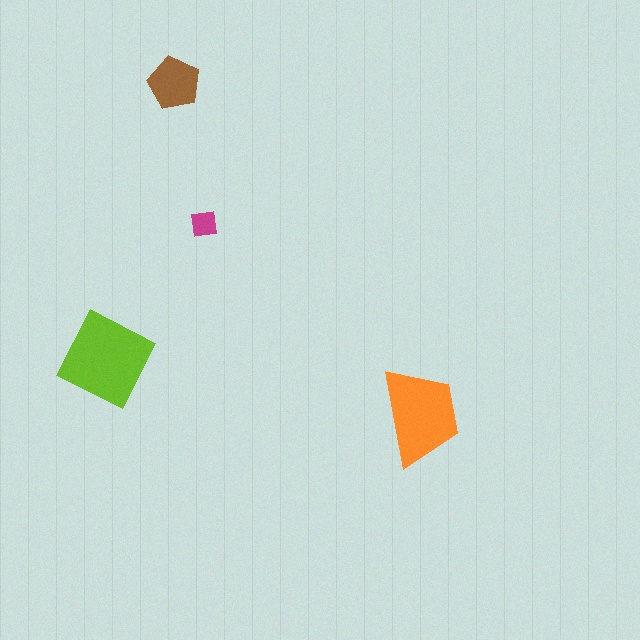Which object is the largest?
The lime square.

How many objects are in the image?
There are 4 objects in the image.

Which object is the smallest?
The magenta square.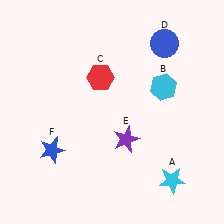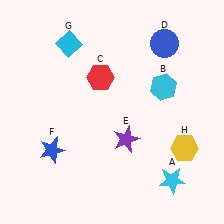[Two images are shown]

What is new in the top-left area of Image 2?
A cyan diamond (G) was added in the top-left area of Image 2.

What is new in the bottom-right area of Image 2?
A yellow hexagon (H) was added in the bottom-right area of Image 2.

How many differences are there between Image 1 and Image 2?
There are 2 differences between the two images.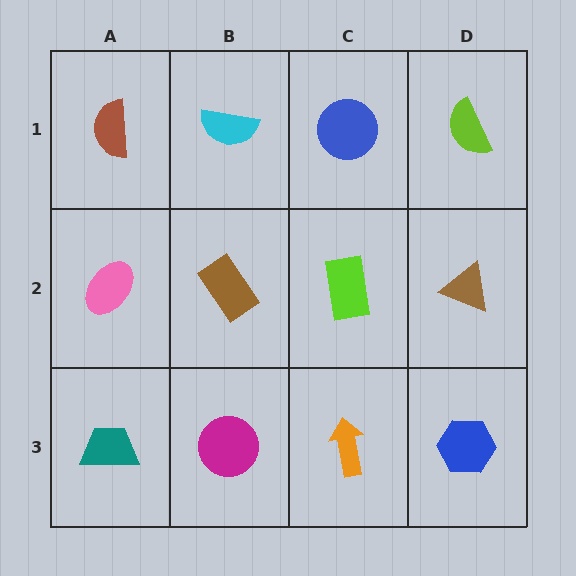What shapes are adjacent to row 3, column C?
A lime rectangle (row 2, column C), a magenta circle (row 3, column B), a blue hexagon (row 3, column D).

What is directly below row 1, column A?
A pink ellipse.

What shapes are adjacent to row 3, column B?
A brown rectangle (row 2, column B), a teal trapezoid (row 3, column A), an orange arrow (row 3, column C).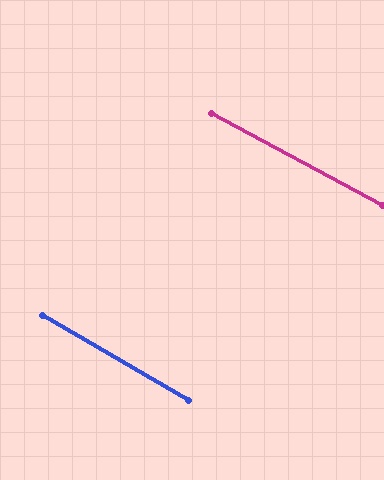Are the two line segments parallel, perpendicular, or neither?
Parallel — their directions differ by only 1.7°.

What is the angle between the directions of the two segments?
Approximately 2 degrees.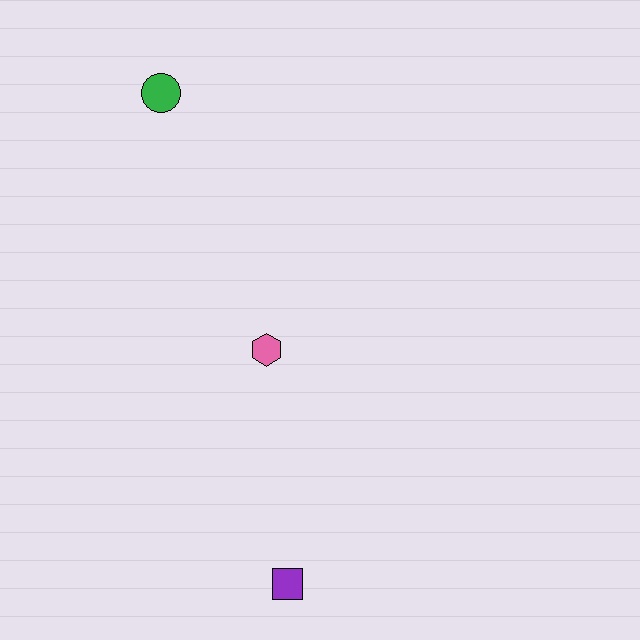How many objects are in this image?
There are 3 objects.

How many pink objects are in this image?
There is 1 pink object.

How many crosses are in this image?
There are no crosses.